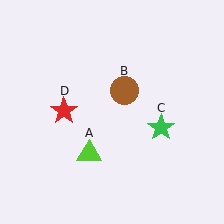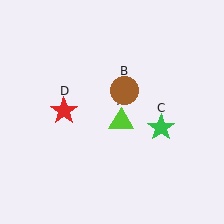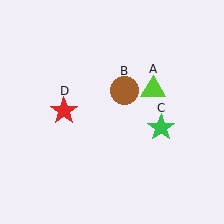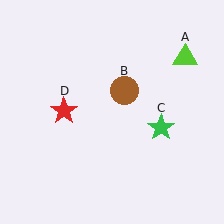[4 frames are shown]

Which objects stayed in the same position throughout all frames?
Brown circle (object B) and green star (object C) and red star (object D) remained stationary.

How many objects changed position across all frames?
1 object changed position: lime triangle (object A).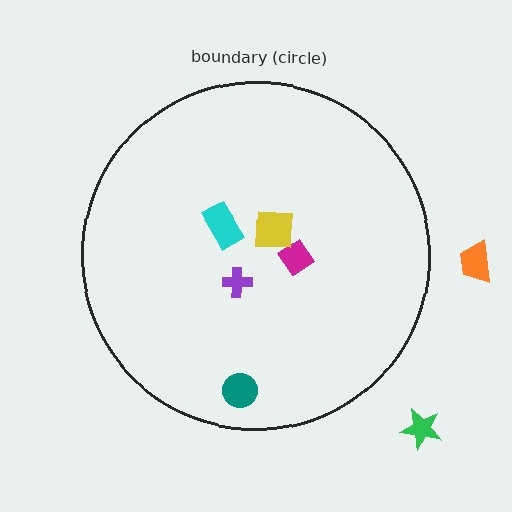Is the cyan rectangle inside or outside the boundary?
Inside.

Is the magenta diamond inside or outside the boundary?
Inside.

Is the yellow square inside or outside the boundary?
Inside.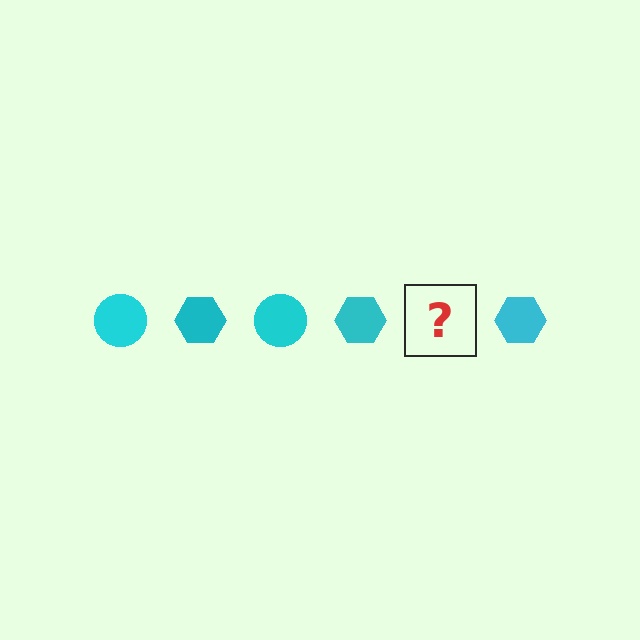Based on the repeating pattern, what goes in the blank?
The blank should be a cyan circle.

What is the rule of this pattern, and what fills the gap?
The rule is that the pattern cycles through circle, hexagon shapes in cyan. The gap should be filled with a cyan circle.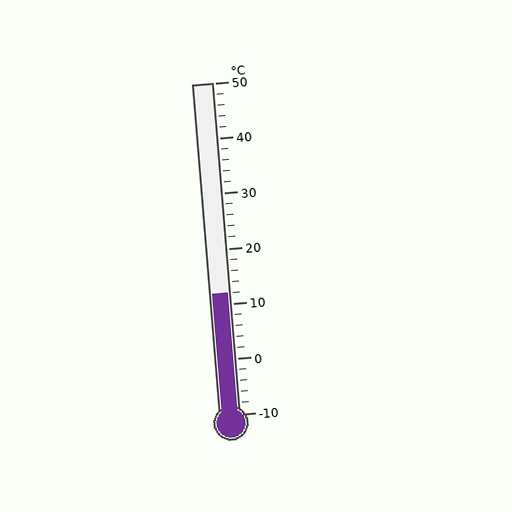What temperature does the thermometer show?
The thermometer shows approximately 12°C.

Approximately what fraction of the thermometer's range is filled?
The thermometer is filled to approximately 35% of its range.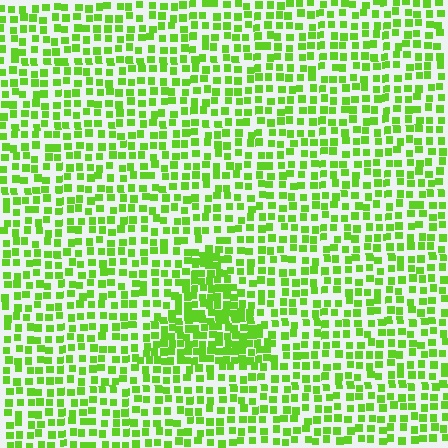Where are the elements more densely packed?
The elements are more densely packed inside the triangle boundary.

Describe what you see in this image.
The image contains small lime elements arranged at two different densities. A triangle-shaped region is visible where the elements are more densely packed than the surrounding area.